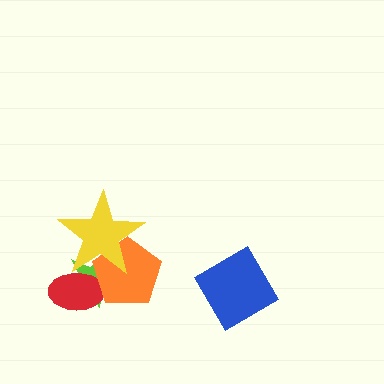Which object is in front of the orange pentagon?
The yellow star is in front of the orange pentagon.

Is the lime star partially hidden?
Yes, it is partially covered by another shape.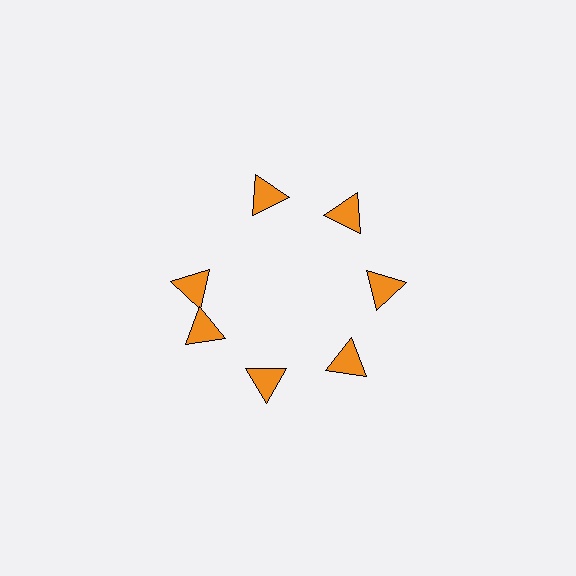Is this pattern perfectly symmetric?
No. The 7 orange triangles are arranged in a ring, but one element near the 10 o'clock position is rotated out of alignment along the ring, breaking the 7-fold rotational symmetry.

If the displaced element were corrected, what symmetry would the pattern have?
It would have 7-fold rotational symmetry — the pattern would map onto itself every 51 degrees.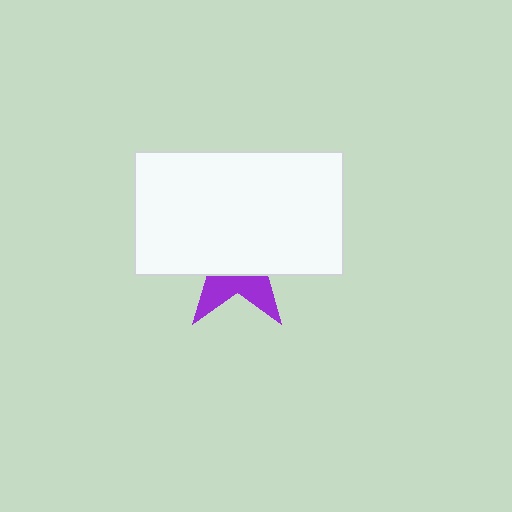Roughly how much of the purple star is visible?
A small part of it is visible (roughly 33%).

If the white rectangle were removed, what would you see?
You would see the complete purple star.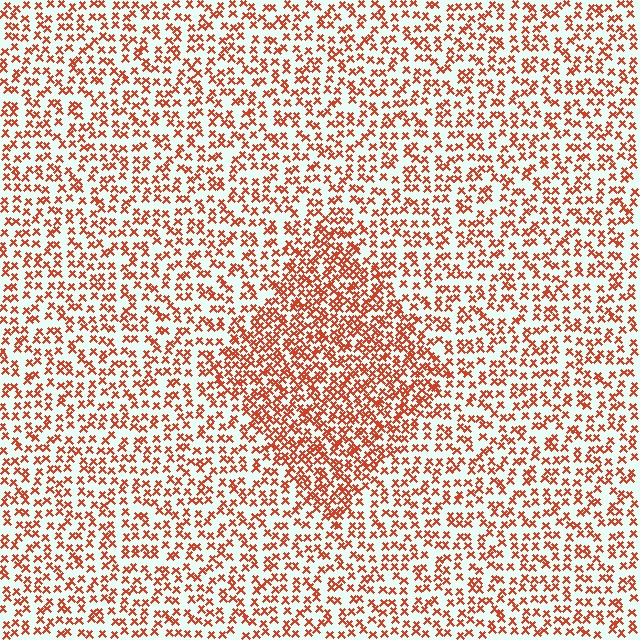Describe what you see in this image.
The image contains small red elements arranged at two different densities. A diamond-shaped region is visible where the elements are more densely packed than the surrounding area.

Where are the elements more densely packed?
The elements are more densely packed inside the diamond boundary.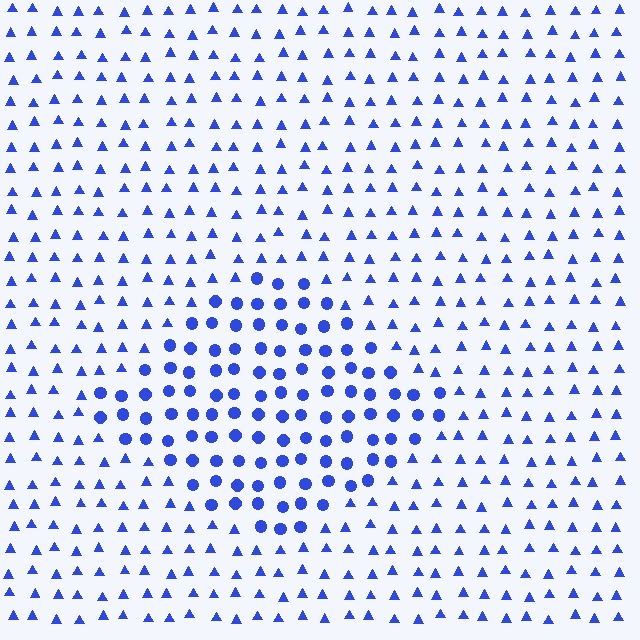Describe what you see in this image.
The image is filled with small blue elements arranged in a uniform grid. A diamond-shaped region contains circles, while the surrounding area contains triangles. The boundary is defined purely by the change in element shape.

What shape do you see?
I see a diamond.